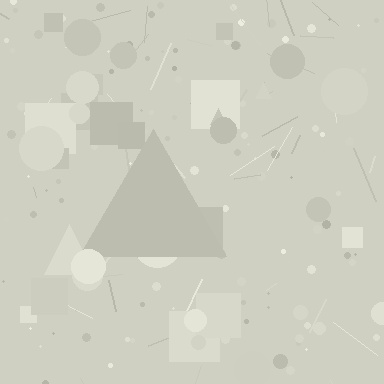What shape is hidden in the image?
A triangle is hidden in the image.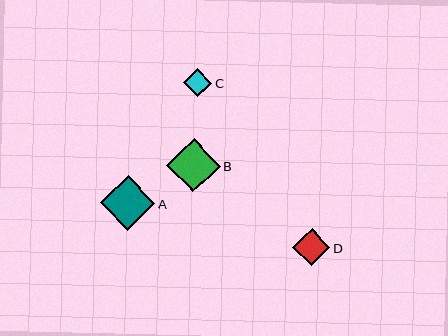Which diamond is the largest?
Diamond A is the largest with a size of approximately 55 pixels.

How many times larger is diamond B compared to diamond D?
Diamond B is approximately 1.4 times the size of diamond D.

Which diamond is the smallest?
Diamond C is the smallest with a size of approximately 28 pixels.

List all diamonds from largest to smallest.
From largest to smallest: A, B, D, C.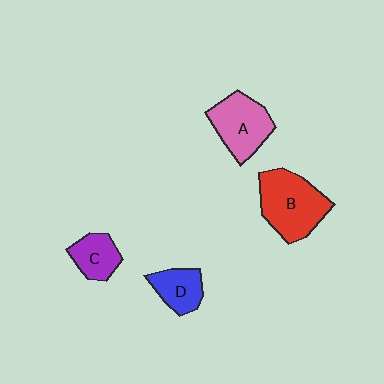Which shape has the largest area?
Shape B (red).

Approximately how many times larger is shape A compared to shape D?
Approximately 1.6 times.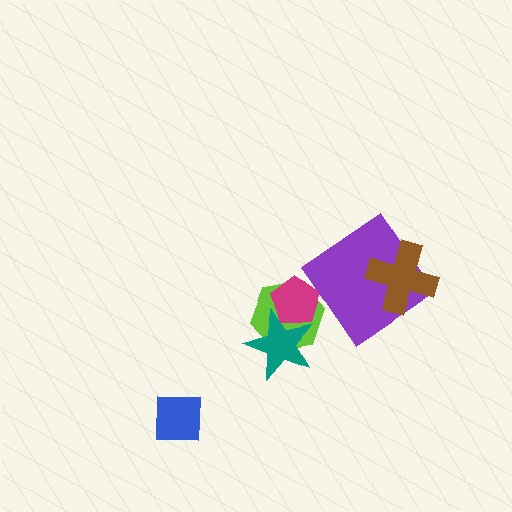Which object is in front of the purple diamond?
The brown cross is in front of the purple diamond.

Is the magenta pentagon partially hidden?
Yes, it is partially covered by another shape.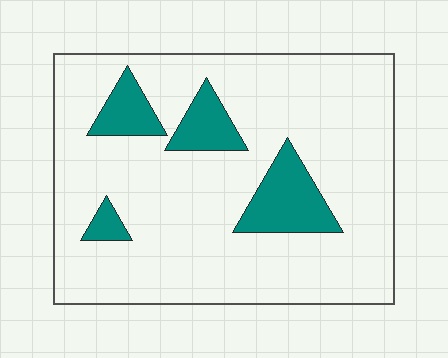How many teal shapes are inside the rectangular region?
4.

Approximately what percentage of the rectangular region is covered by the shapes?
Approximately 15%.